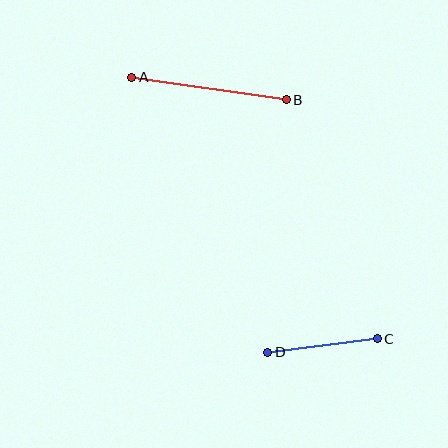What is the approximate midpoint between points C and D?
The midpoint is at approximately (322, 346) pixels.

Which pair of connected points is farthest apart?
Points A and B are farthest apart.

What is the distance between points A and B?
The distance is approximately 156 pixels.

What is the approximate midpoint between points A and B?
The midpoint is at approximately (209, 89) pixels.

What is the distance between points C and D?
The distance is approximately 110 pixels.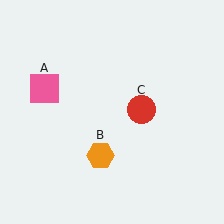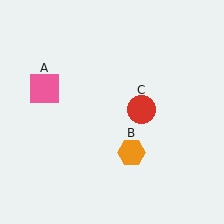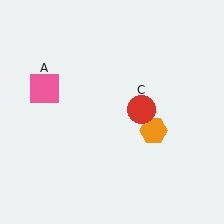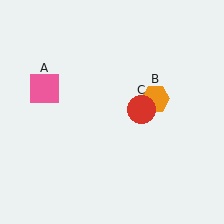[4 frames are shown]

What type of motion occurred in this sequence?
The orange hexagon (object B) rotated counterclockwise around the center of the scene.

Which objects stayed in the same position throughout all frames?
Pink square (object A) and red circle (object C) remained stationary.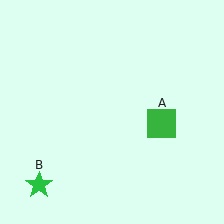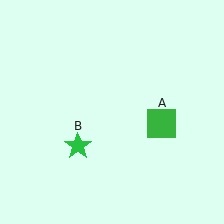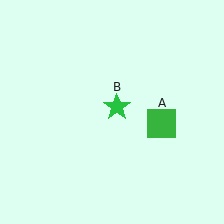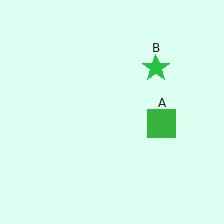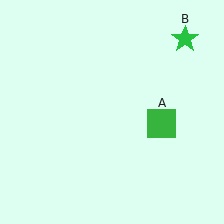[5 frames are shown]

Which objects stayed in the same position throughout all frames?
Green square (object A) remained stationary.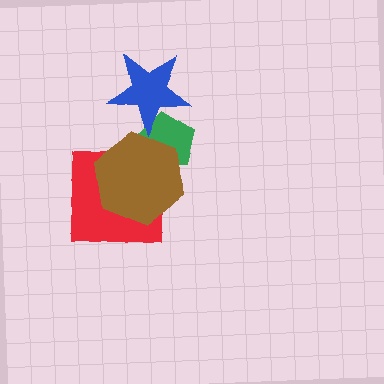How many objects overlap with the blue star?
1 object overlaps with the blue star.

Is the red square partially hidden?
Yes, it is partially covered by another shape.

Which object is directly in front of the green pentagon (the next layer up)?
The blue star is directly in front of the green pentagon.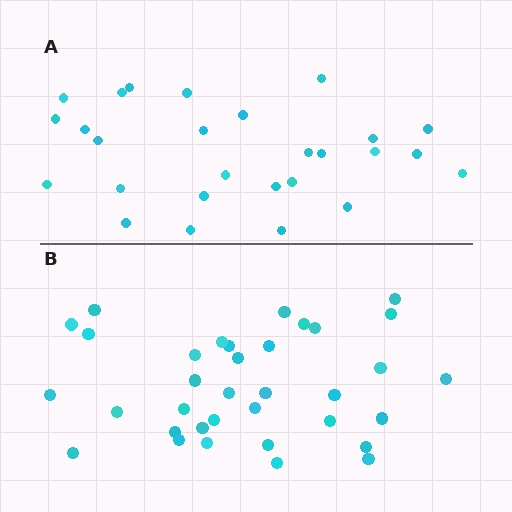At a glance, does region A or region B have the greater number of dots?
Region B (the bottom region) has more dots.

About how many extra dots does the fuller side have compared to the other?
Region B has roughly 8 or so more dots than region A.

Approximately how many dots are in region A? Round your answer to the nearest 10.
About 30 dots. (The exact count is 27, which rounds to 30.)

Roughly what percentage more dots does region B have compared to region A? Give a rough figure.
About 30% more.